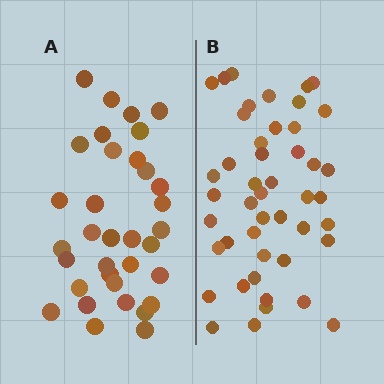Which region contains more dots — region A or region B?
Region B (the right region) has more dots.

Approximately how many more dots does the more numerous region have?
Region B has roughly 12 or so more dots than region A.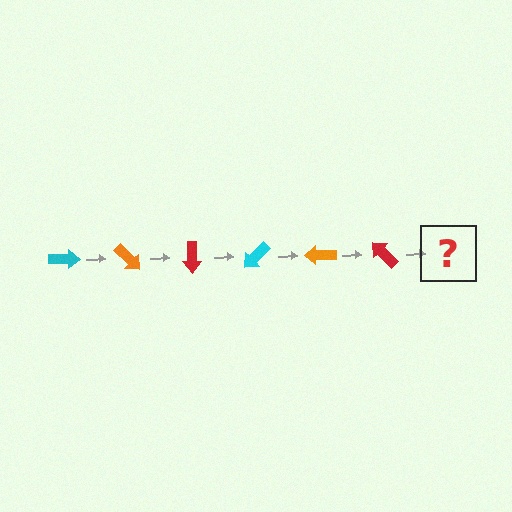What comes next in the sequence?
The next element should be a cyan arrow, rotated 270 degrees from the start.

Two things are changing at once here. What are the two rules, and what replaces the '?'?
The two rules are that it rotates 45 degrees each step and the color cycles through cyan, orange, and red. The '?' should be a cyan arrow, rotated 270 degrees from the start.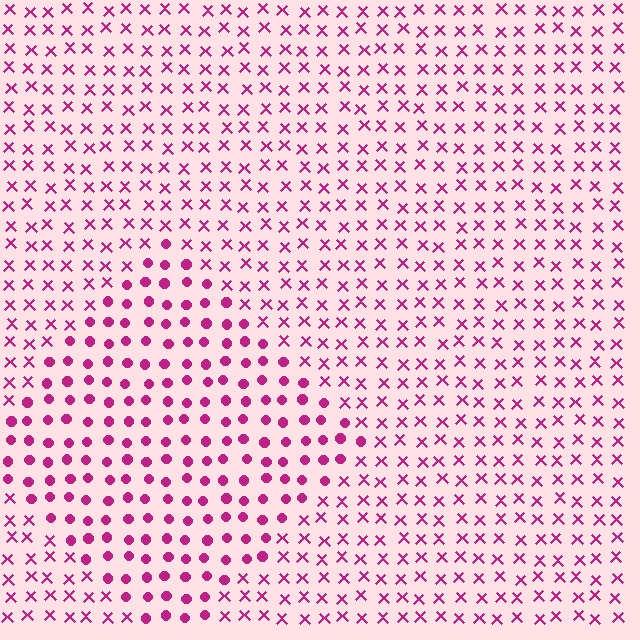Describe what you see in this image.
The image is filled with small magenta elements arranged in a uniform grid. A diamond-shaped region contains circles, while the surrounding area contains X marks. The boundary is defined purely by the change in element shape.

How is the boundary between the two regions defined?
The boundary is defined by a change in element shape: circles inside vs. X marks outside. All elements share the same color and spacing.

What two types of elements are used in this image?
The image uses circles inside the diamond region and X marks outside it.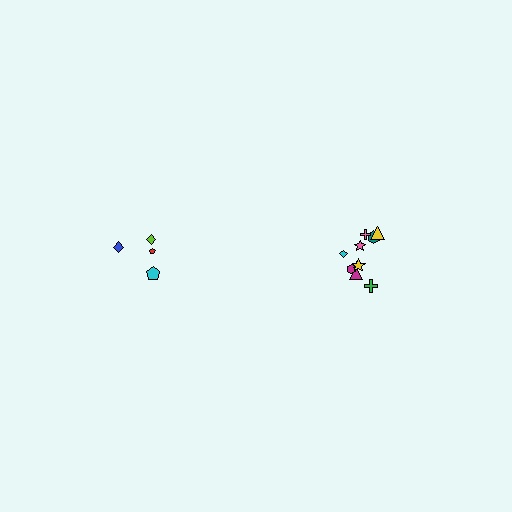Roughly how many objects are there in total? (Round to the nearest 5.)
Roughly 15 objects in total.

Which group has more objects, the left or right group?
The right group.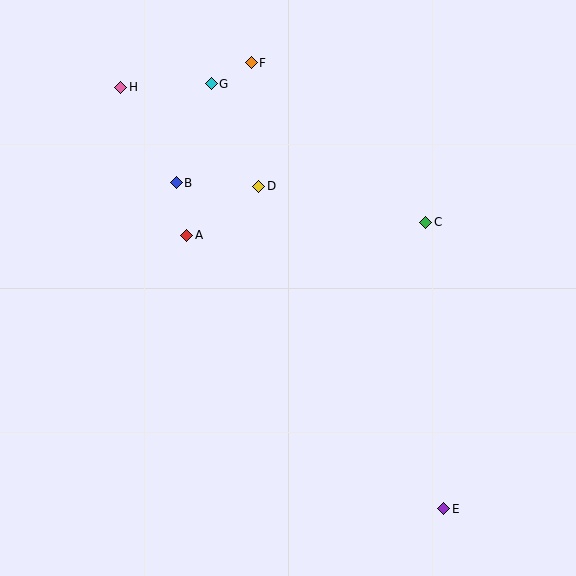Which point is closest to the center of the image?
Point D at (259, 186) is closest to the center.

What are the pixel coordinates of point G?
Point G is at (211, 84).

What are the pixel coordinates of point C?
Point C is at (426, 222).